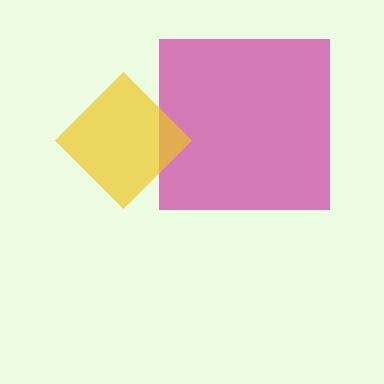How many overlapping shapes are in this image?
There are 2 overlapping shapes in the image.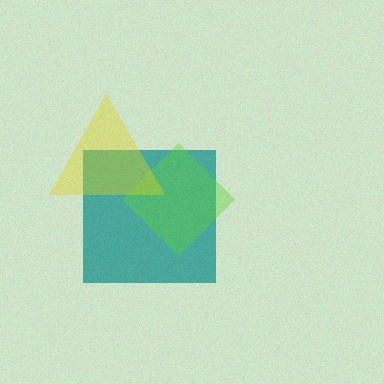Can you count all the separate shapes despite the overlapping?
Yes, there are 3 separate shapes.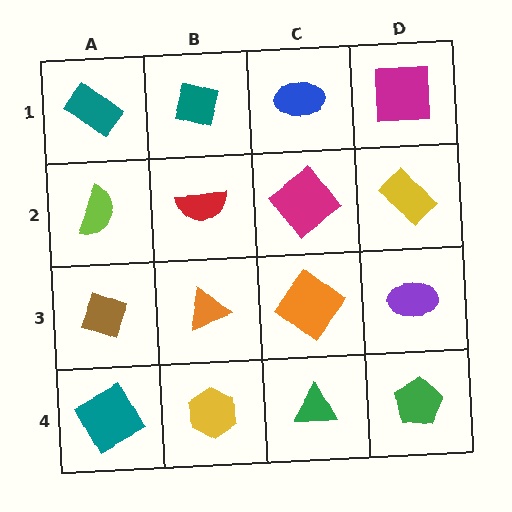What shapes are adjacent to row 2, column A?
A teal rectangle (row 1, column A), a brown diamond (row 3, column A), a red semicircle (row 2, column B).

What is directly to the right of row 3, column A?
An orange triangle.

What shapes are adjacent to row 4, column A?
A brown diamond (row 3, column A), a yellow hexagon (row 4, column B).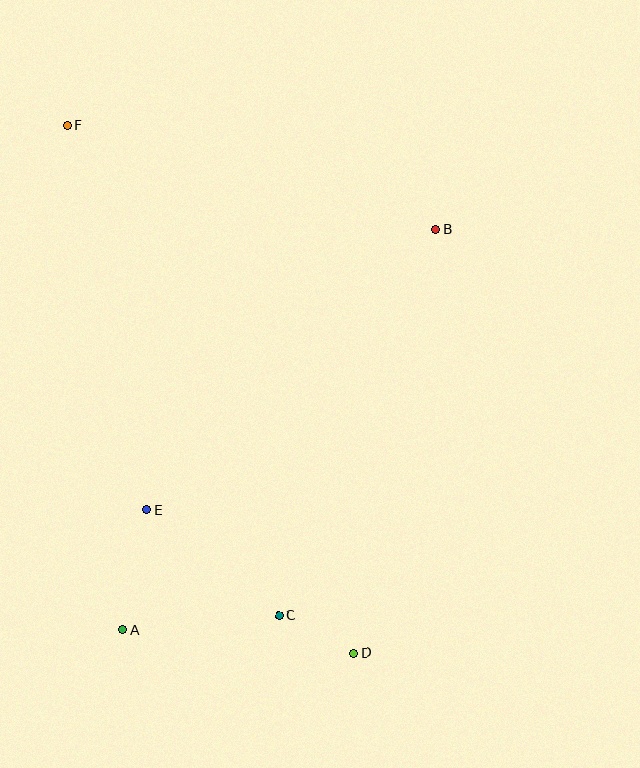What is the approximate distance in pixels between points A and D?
The distance between A and D is approximately 232 pixels.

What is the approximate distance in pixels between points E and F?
The distance between E and F is approximately 393 pixels.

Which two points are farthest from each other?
Points D and F are farthest from each other.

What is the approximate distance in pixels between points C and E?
The distance between C and E is approximately 169 pixels.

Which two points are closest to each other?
Points C and D are closest to each other.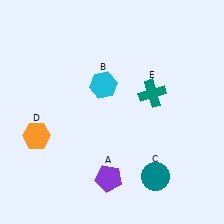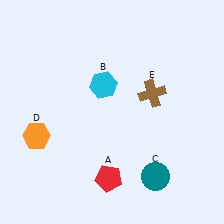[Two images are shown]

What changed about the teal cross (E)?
In Image 1, E is teal. In Image 2, it changed to brown.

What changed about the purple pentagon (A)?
In Image 1, A is purple. In Image 2, it changed to red.